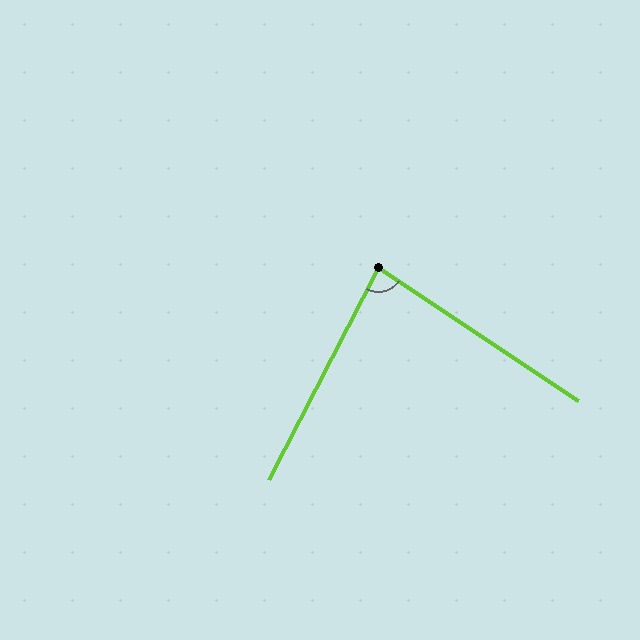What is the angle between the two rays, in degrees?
Approximately 84 degrees.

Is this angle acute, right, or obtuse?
It is acute.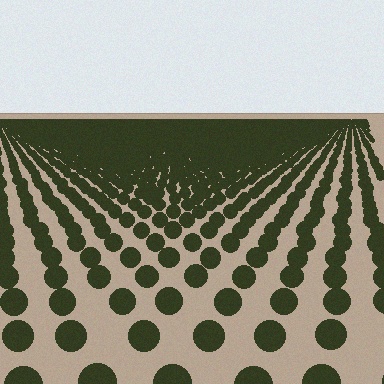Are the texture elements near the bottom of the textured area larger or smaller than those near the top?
Larger. Near the bottom, elements are closer to the viewer and appear at a bigger on-screen size.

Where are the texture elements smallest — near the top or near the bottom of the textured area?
Near the top.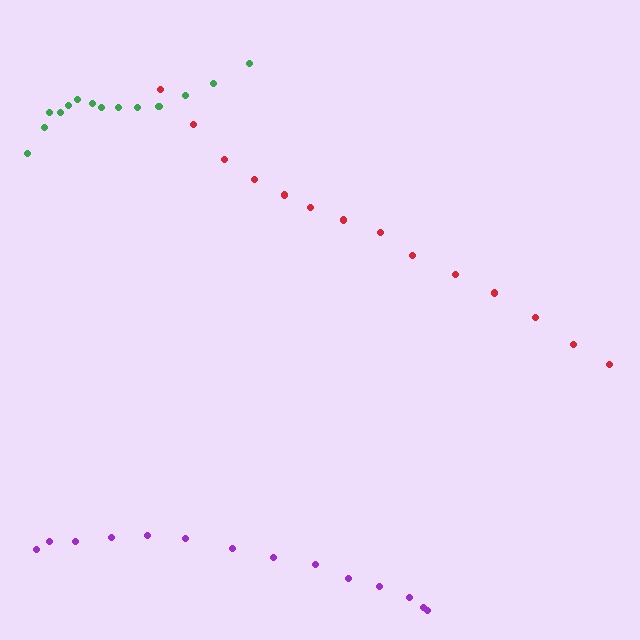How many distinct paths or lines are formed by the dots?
There are 3 distinct paths.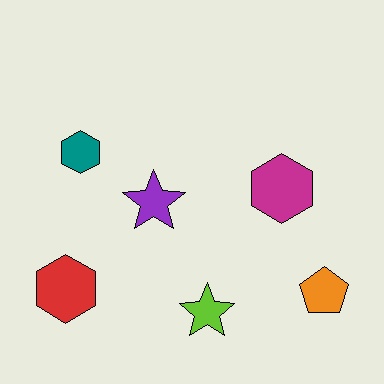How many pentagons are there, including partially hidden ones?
There is 1 pentagon.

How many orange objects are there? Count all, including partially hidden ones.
There is 1 orange object.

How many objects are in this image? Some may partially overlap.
There are 6 objects.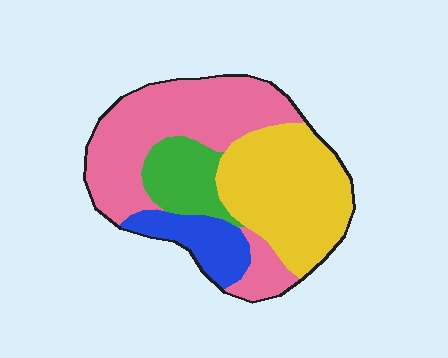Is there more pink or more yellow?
Pink.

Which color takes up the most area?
Pink, at roughly 40%.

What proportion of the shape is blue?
Blue covers around 10% of the shape.